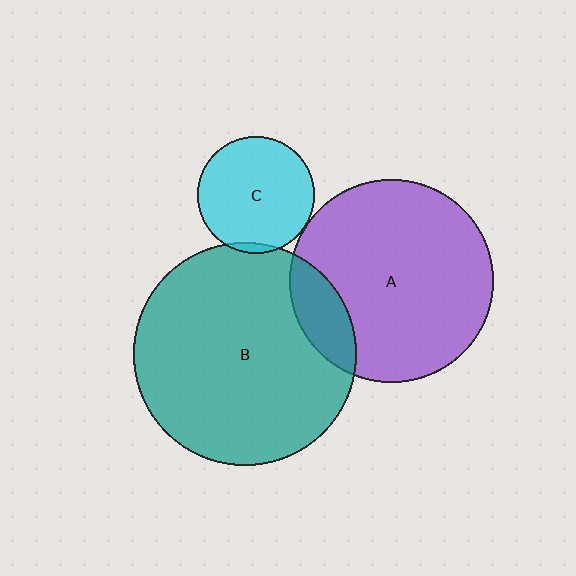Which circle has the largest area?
Circle B (teal).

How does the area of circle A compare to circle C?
Approximately 3.0 times.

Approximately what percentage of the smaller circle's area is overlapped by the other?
Approximately 15%.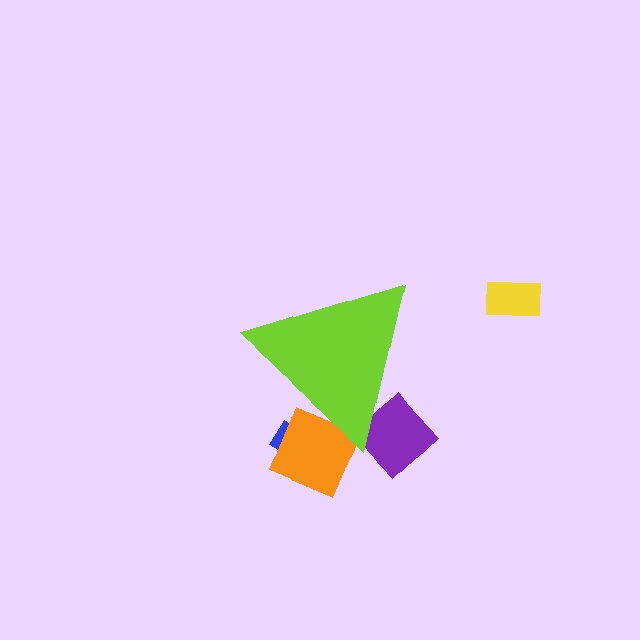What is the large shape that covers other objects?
A lime triangle.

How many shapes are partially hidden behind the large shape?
3 shapes are partially hidden.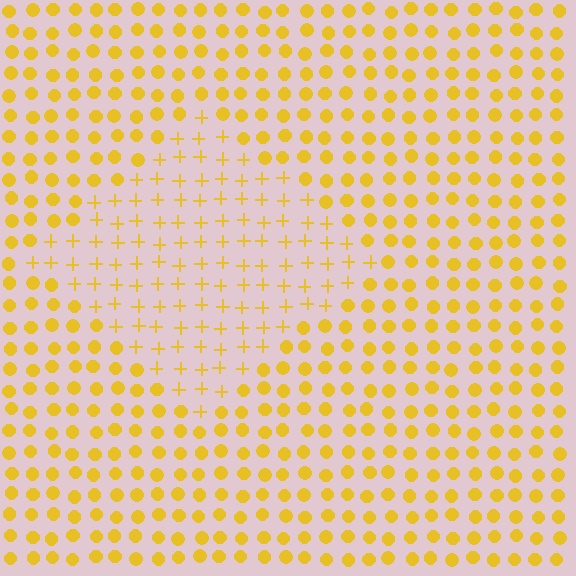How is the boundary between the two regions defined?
The boundary is defined by a change in element shape: plus signs inside vs. circles outside. All elements share the same color and spacing.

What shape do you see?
I see a diamond.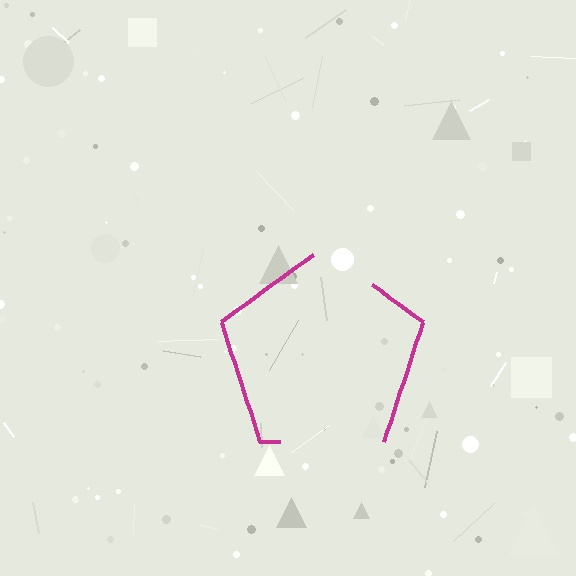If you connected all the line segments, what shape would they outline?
They would outline a pentagon.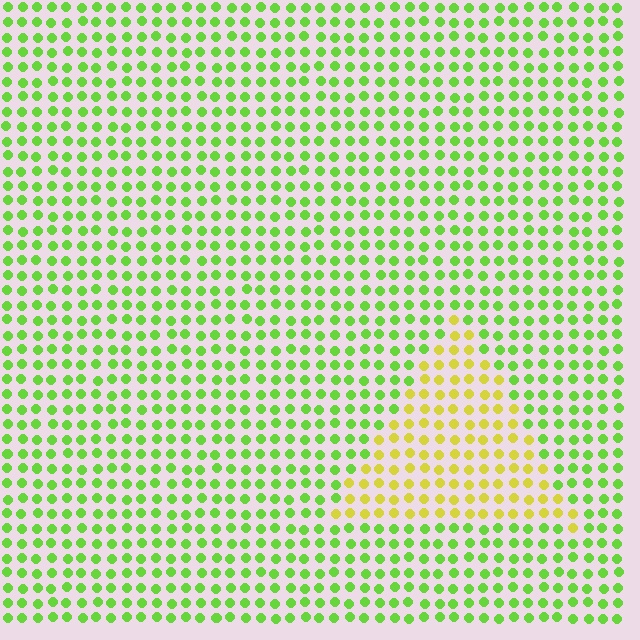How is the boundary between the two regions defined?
The boundary is defined purely by a slight shift in hue (about 44 degrees). Spacing, size, and orientation are identical on both sides.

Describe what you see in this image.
The image is filled with small lime elements in a uniform arrangement. A triangle-shaped region is visible where the elements are tinted to a slightly different hue, forming a subtle color boundary.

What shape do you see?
I see a triangle.